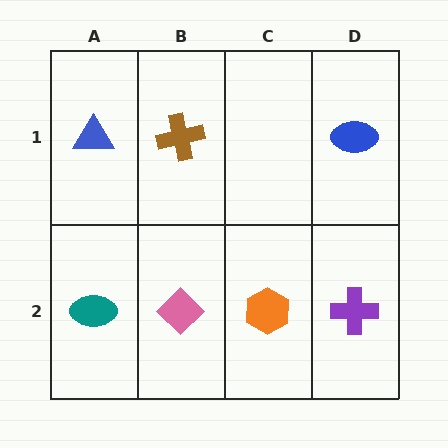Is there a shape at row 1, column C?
No, that cell is empty.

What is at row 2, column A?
A teal ellipse.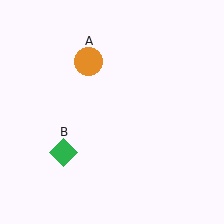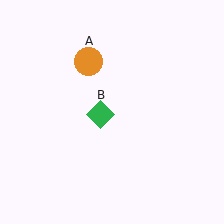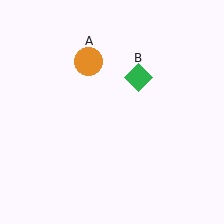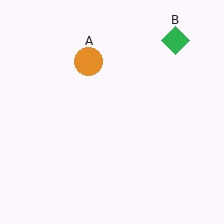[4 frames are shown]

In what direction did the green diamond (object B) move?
The green diamond (object B) moved up and to the right.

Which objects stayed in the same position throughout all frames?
Orange circle (object A) remained stationary.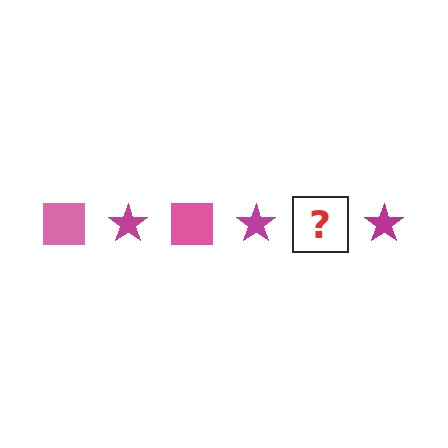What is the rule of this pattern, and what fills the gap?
The rule is that the pattern alternates between pink square and magenta star. The gap should be filled with a pink square.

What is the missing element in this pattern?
The missing element is a pink square.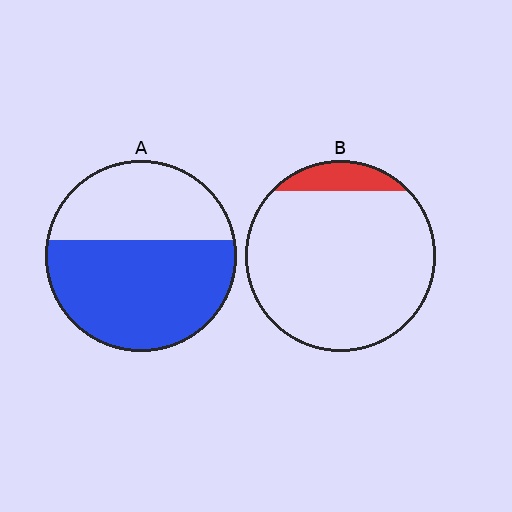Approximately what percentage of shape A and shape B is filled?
A is approximately 60% and B is approximately 10%.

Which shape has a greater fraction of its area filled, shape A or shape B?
Shape A.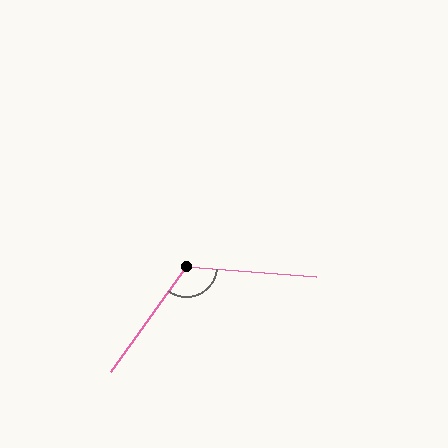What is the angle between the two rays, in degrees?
Approximately 121 degrees.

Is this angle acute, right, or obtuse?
It is obtuse.